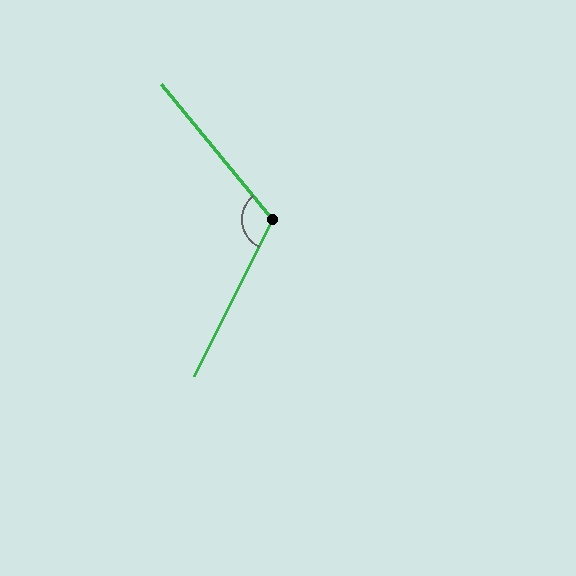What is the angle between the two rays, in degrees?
Approximately 114 degrees.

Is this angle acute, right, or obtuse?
It is obtuse.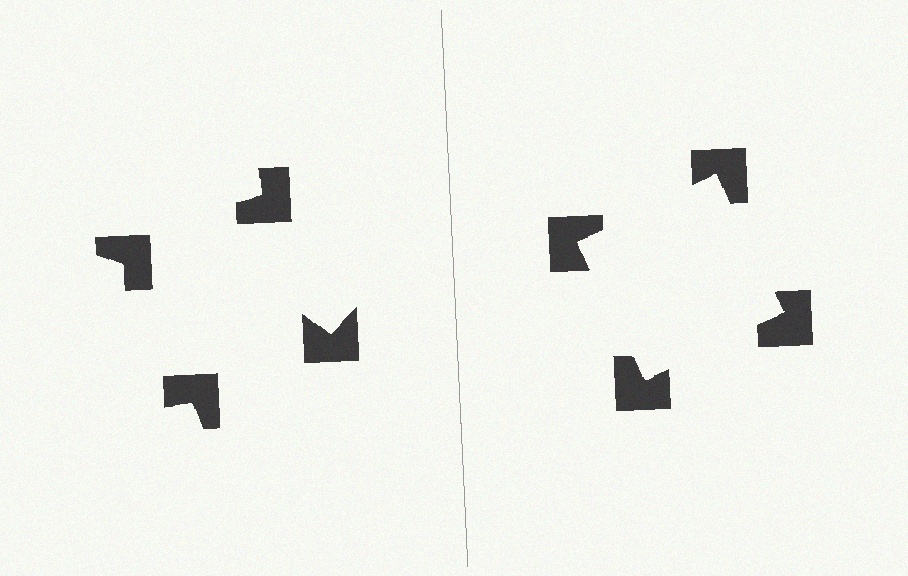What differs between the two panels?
The notched squares are positioned identically on both sides; only the wedge orientations differ. On the right they align to a square; on the left they are misaligned.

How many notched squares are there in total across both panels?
8 — 4 on each side.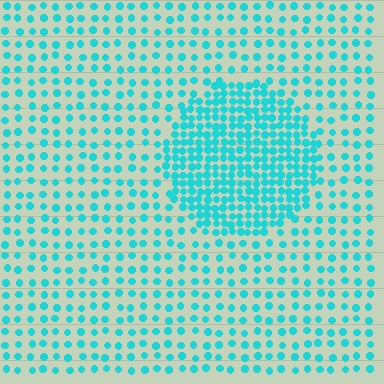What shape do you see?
I see a circle.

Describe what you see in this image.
The image contains small cyan elements arranged at two different densities. A circle-shaped region is visible where the elements are more densely packed than the surrounding area.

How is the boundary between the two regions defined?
The boundary is defined by a change in element density (approximately 2.4x ratio). All elements are the same color, size, and shape.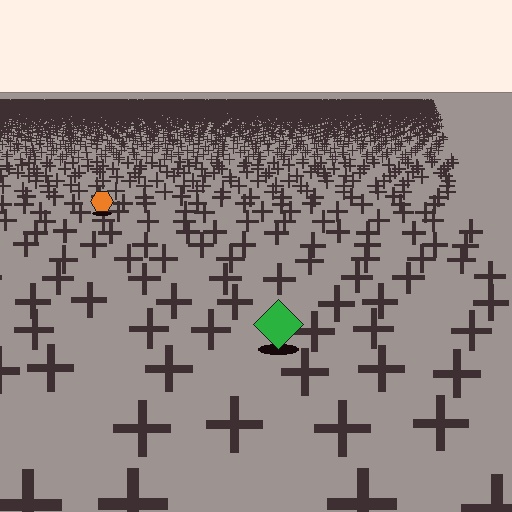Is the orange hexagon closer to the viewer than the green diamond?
No. The green diamond is closer — you can tell from the texture gradient: the ground texture is coarser near it.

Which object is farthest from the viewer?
The orange hexagon is farthest from the viewer. It appears smaller and the ground texture around it is denser.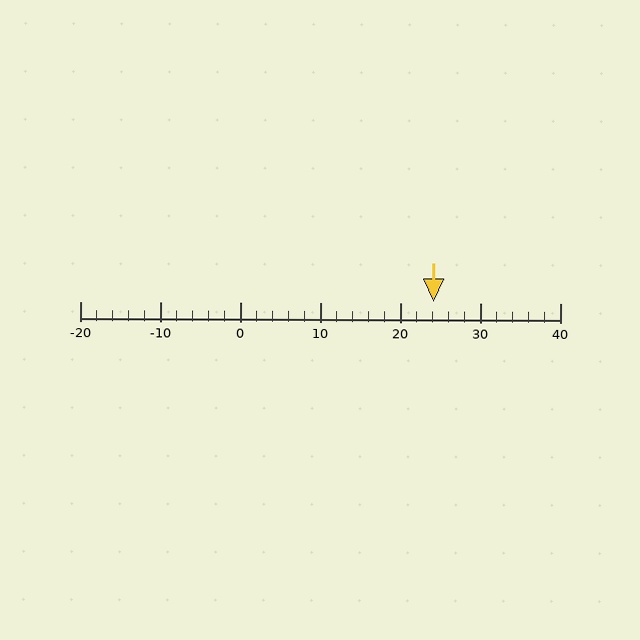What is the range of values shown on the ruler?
The ruler shows values from -20 to 40.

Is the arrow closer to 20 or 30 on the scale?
The arrow is closer to 20.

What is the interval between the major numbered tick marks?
The major tick marks are spaced 10 units apart.